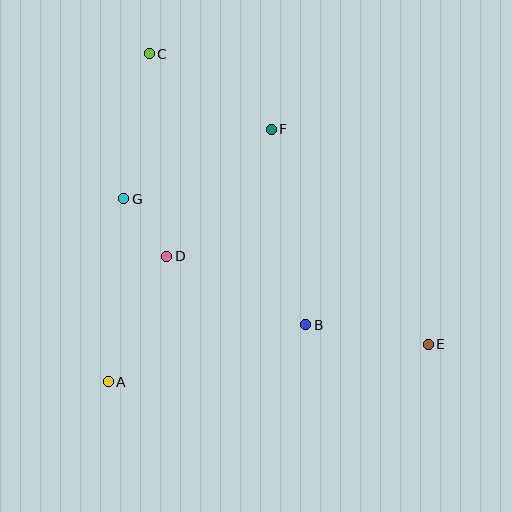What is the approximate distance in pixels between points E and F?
The distance between E and F is approximately 266 pixels.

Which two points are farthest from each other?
Points C and E are farthest from each other.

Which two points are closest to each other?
Points D and G are closest to each other.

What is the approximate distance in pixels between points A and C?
The distance between A and C is approximately 331 pixels.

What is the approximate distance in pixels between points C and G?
The distance between C and G is approximately 147 pixels.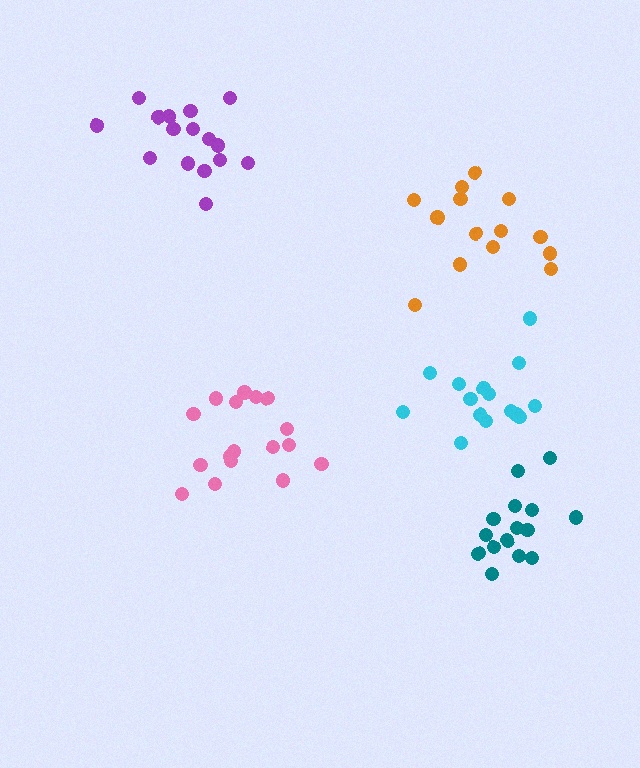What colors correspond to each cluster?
The clusters are colored: cyan, teal, purple, pink, orange.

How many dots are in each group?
Group 1: 15 dots, Group 2: 15 dots, Group 3: 16 dots, Group 4: 17 dots, Group 5: 14 dots (77 total).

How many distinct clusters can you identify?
There are 5 distinct clusters.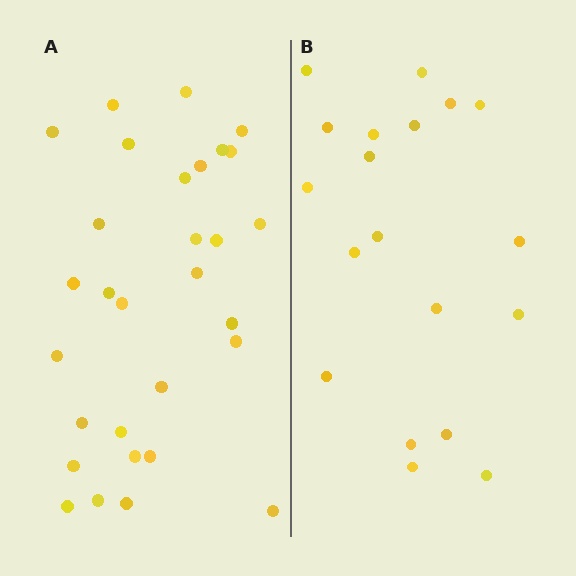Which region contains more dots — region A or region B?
Region A (the left region) has more dots.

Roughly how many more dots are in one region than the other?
Region A has roughly 12 or so more dots than region B.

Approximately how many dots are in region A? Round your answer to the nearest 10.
About 30 dots.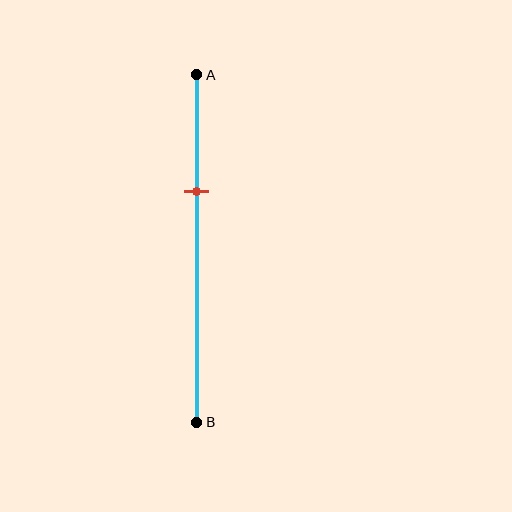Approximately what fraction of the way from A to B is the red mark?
The red mark is approximately 35% of the way from A to B.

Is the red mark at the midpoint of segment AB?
No, the mark is at about 35% from A, not at the 50% midpoint.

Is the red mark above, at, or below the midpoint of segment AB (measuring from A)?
The red mark is above the midpoint of segment AB.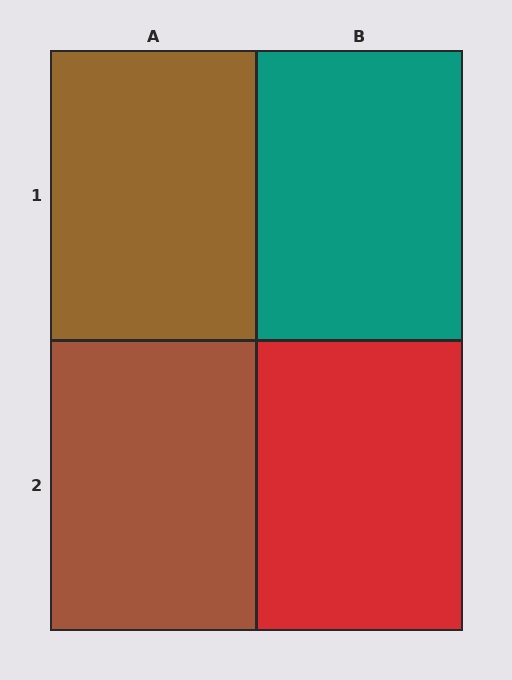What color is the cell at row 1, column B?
Teal.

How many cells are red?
1 cell is red.